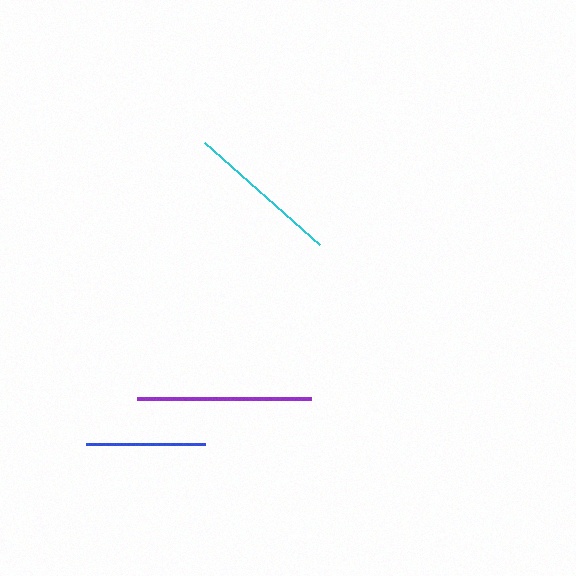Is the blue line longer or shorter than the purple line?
The purple line is longer than the blue line.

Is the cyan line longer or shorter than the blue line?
The cyan line is longer than the blue line.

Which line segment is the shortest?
The blue line is the shortest at approximately 120 pixels.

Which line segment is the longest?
The purple line is the longest at approximately 174 pixels.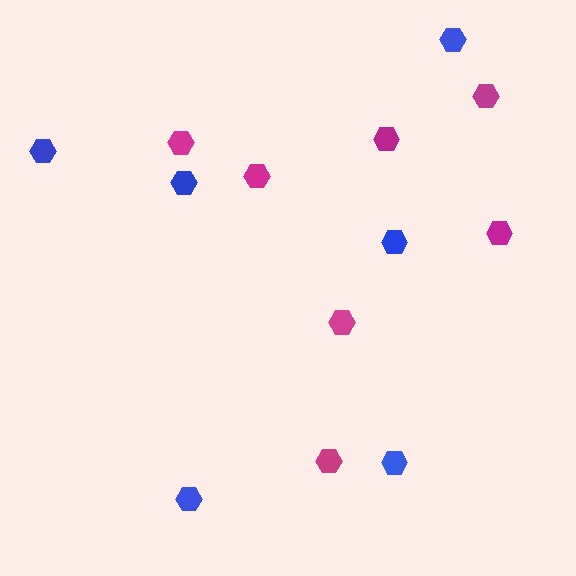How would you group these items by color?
There are 2 groups: one group of magenta hexagons (7) and one group of blue hexagons (6).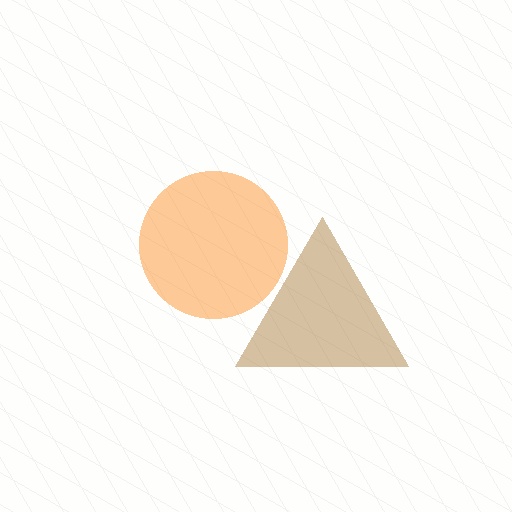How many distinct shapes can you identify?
There are 2 distinct shapes: an orange circle, a brown triangle.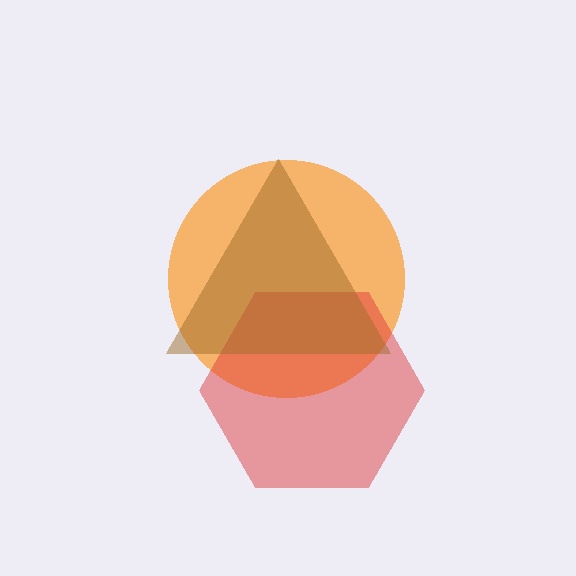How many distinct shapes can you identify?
There are 3 distinct shapes: an orange circle, a red hexagon, a brown triangle.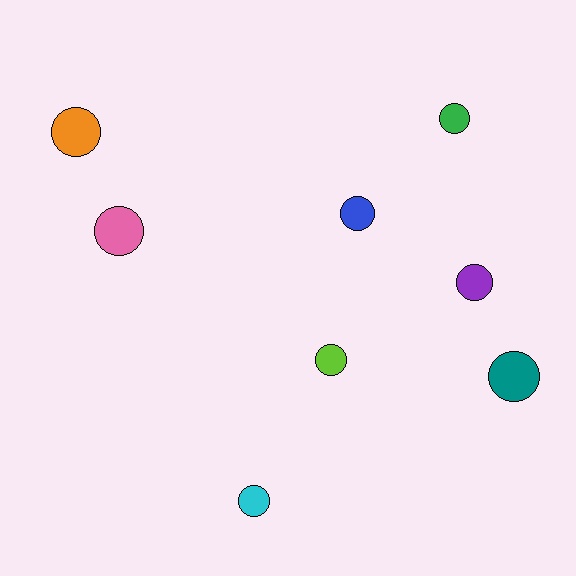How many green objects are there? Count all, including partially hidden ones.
There is 1 green object.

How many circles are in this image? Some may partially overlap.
There are 8 circles.